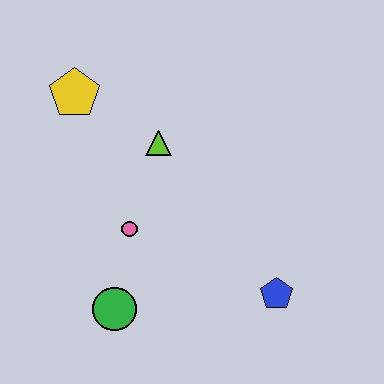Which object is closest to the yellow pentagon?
The lime triangle is closest to the yellow pentagon.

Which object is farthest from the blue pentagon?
The yellow pentagon is farthest from the blue pentagon.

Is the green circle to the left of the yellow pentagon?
No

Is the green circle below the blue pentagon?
Yes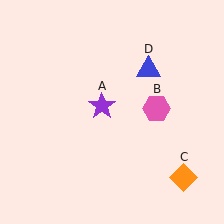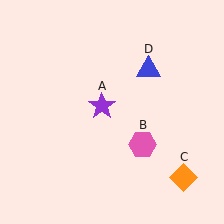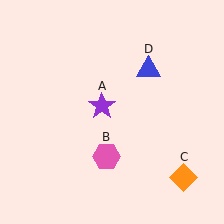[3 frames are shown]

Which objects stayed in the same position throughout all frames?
Purple star (object A) and orange diamond (object C) and blue triangle (object D) remained stationary.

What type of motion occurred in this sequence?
The pink hexagon (object B) rotated clockwise around the center of the scene.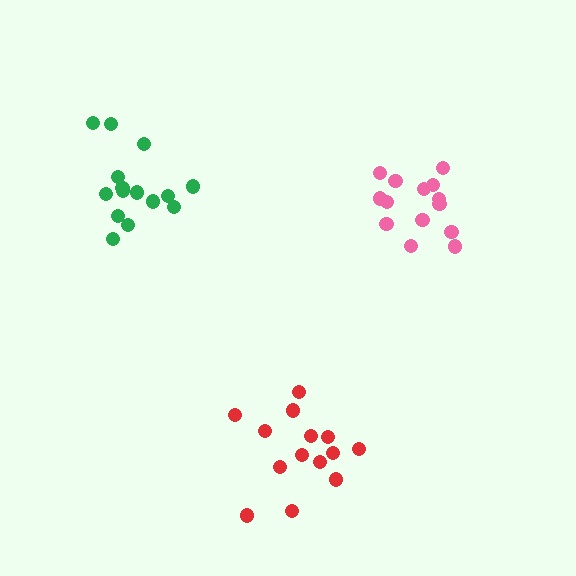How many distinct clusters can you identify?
There are 3 distinct clusters.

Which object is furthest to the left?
The green cluster is leftmost.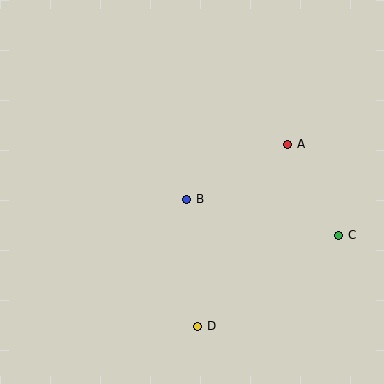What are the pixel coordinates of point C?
Point C is at (339, 235).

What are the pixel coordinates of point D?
Point D is at (198, 326).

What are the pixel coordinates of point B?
Point B is at (187, 199).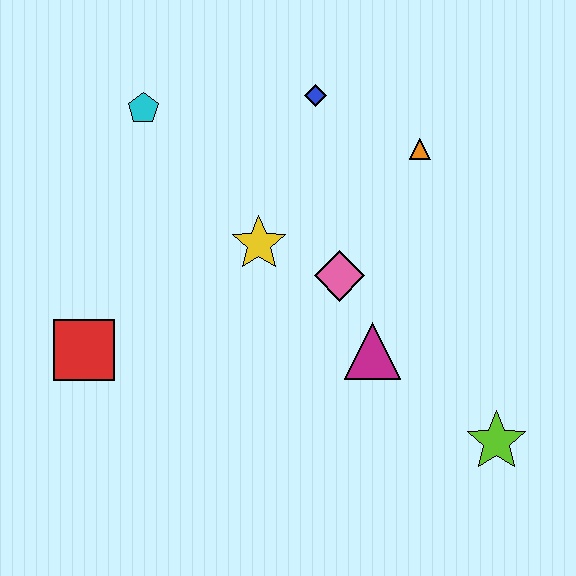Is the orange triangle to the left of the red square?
No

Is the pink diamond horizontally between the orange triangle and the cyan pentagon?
Yes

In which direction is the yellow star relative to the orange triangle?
The yellow star is to the left of the orange triangle.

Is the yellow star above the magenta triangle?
Yes